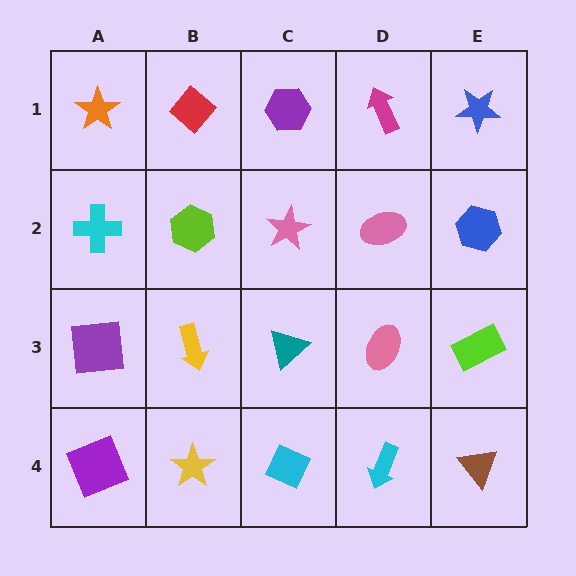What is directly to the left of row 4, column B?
A purple square.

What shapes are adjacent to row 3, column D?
A pink ellipse (row 2, column D), a cyan arrow (row 4, column D), a teal triangle (row 3, column C), a lime rectangle (row 3, column E).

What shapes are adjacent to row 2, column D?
A magenta arrow (row 1, column D), a pink ellipse (row 3, column D), a pink star (row 2, column C), a blue hexagon (row 2, column E).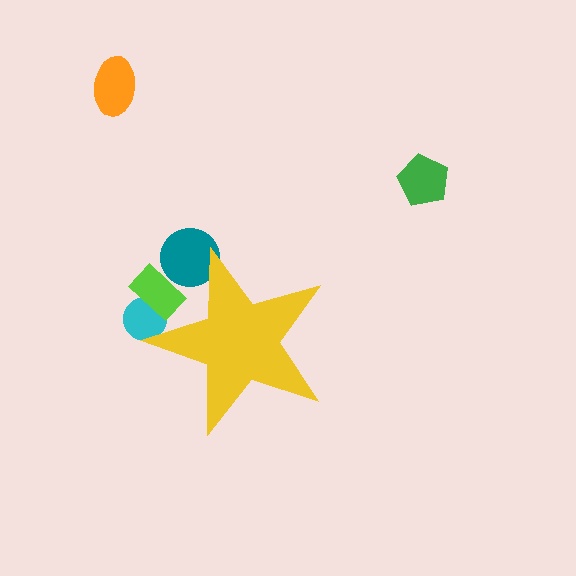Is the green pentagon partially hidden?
No, the green pentagon is fully visible.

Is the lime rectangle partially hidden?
Yes, the lime rectangle is partially hidden behind the yellow star.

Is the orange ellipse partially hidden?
No, the orange ellipse is fully visible.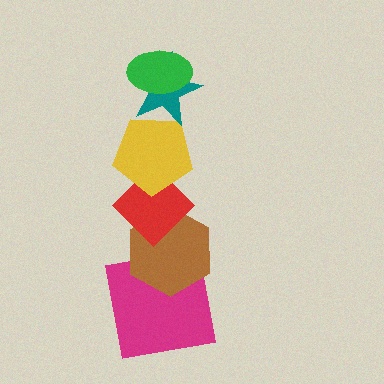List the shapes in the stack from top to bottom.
From top to bottom: the green ellipse, the teal star, the yellow pentagon, the red diamond, the brown hexagon, the magenta square.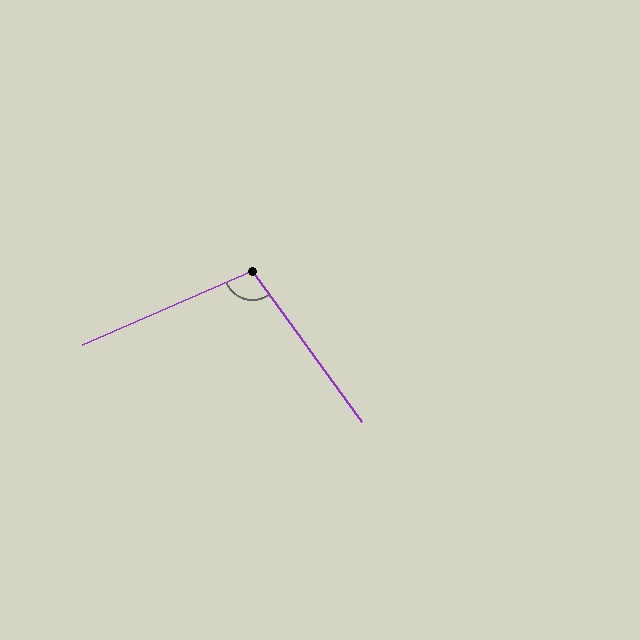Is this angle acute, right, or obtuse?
It is obtuse.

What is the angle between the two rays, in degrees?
Approximately 103 degrees.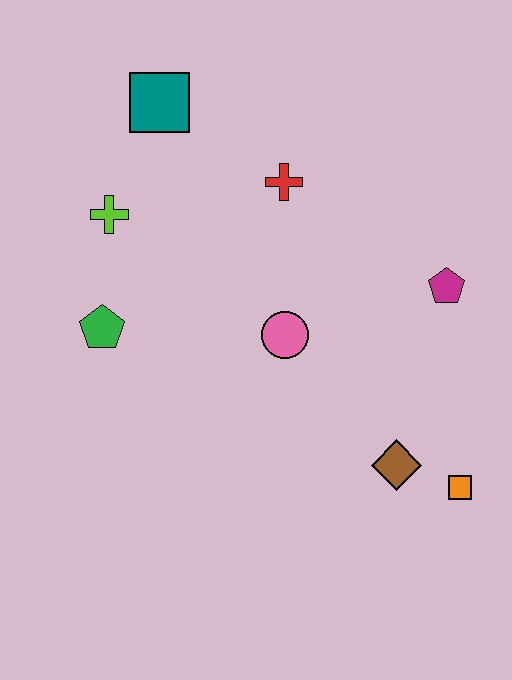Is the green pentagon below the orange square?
No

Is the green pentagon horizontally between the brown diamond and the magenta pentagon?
No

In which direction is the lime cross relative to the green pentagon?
The lime cross is above the green pentagon.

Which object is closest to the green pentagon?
The lime cross is closest to the green pentagon.